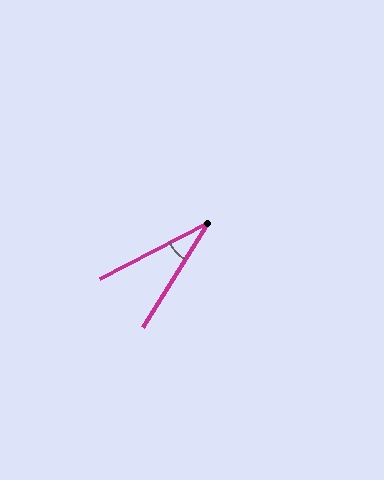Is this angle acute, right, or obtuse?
It is acute.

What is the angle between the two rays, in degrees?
Approximately 31 degrees.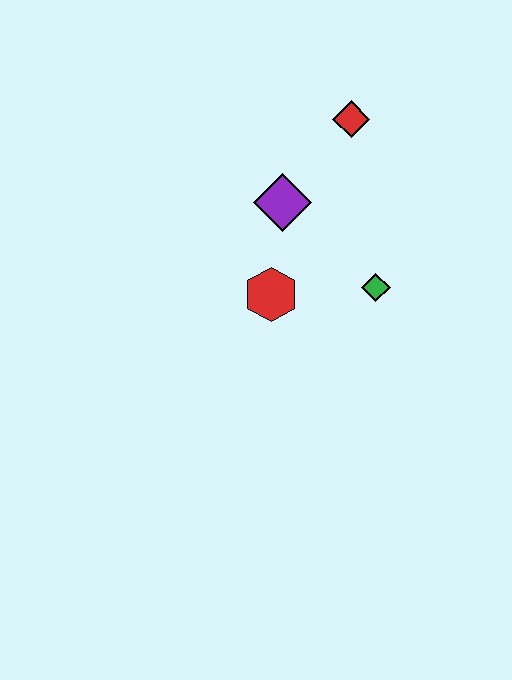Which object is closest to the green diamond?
The red hexagon is closest to the green diamond.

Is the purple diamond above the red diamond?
No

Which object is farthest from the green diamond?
The red diamond is farthest from the green diamond.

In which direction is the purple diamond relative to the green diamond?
The purple diamond is to the left of the green diamond.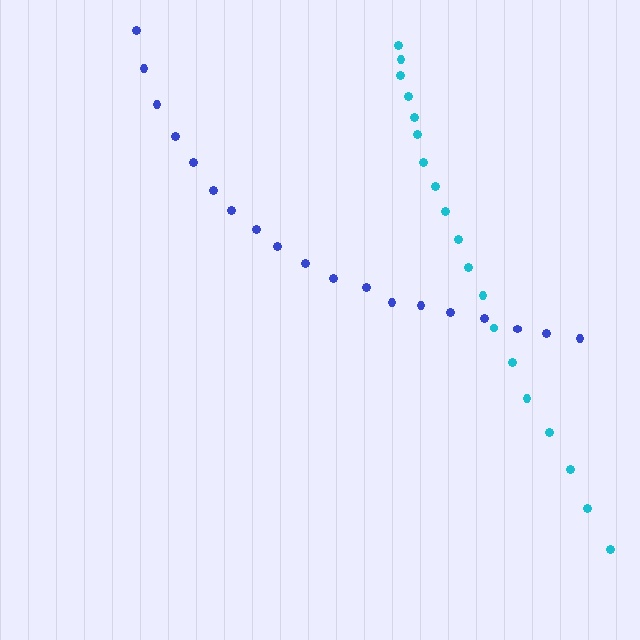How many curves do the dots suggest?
There are 2 distinct paths.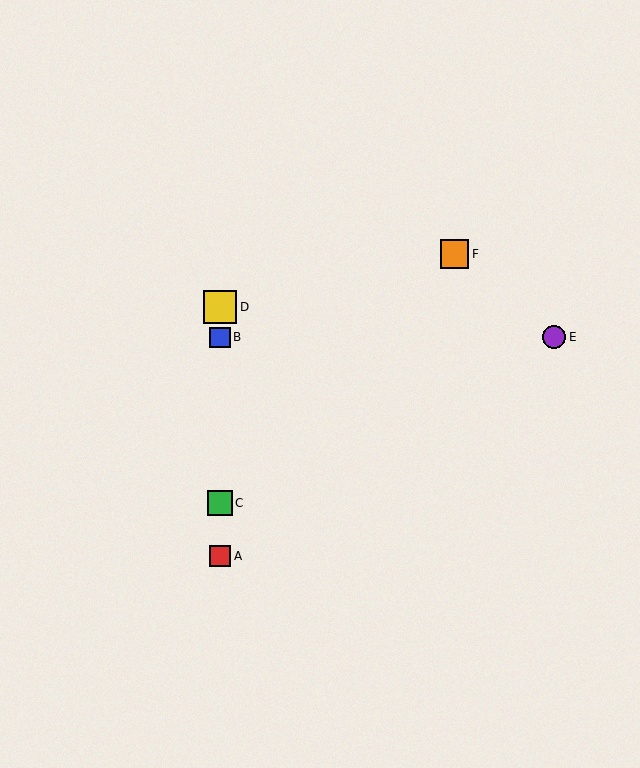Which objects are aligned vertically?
Objects A, B, C, D are aligned vertically.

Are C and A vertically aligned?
Yes, both are at x≈220.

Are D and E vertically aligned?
No, D is at x≈220 and E is at x≈554.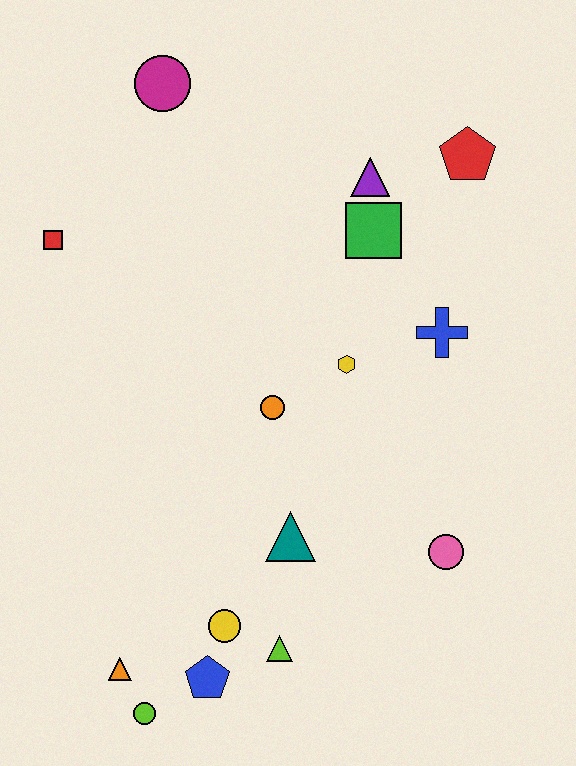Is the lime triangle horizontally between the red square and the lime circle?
No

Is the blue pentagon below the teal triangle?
Yes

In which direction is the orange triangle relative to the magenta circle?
The orange triangle is below the magenta circle.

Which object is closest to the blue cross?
The yellow hexagon is closest to the blue cross.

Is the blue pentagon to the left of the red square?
No